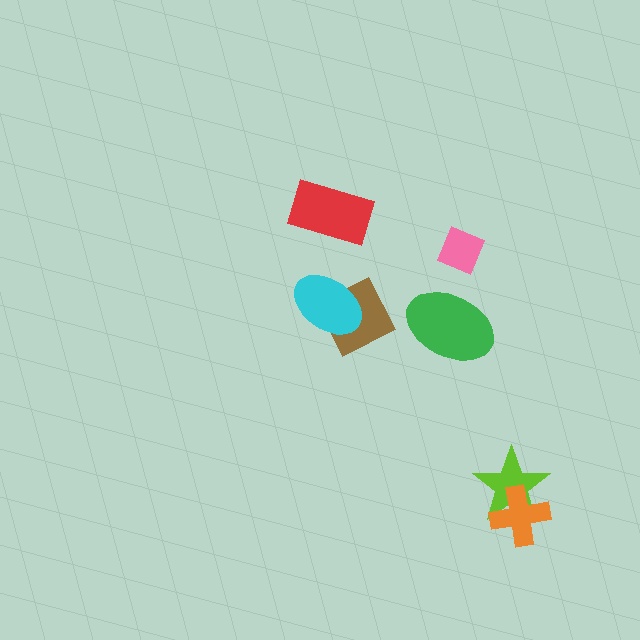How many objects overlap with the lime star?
1 object overlaps with the lime star.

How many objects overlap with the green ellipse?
0 objects overlap with the green ellipse.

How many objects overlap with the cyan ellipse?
1 object overlaps with the cyan ellipse.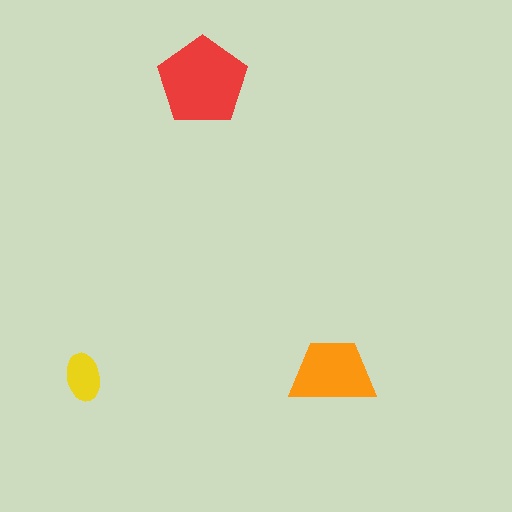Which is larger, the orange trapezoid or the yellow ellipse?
The orange trapezoid.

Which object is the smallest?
The yellow ellipse.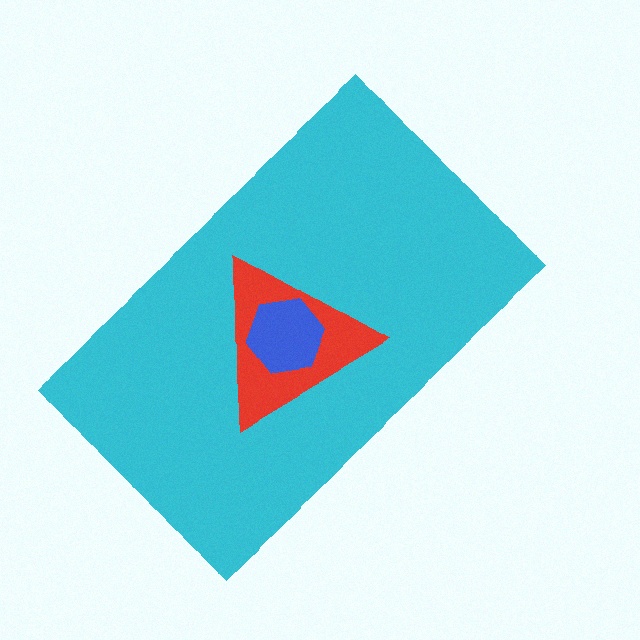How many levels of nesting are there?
3.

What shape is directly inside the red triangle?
The blue hexagon.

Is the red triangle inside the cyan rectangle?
Yes.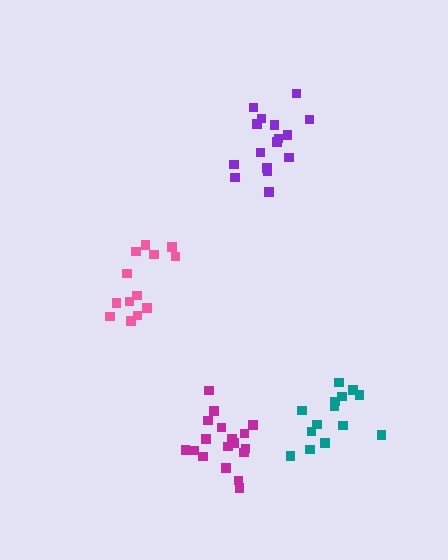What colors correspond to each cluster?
The clusters are colored: teal, pink, magenta, purple.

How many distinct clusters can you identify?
There are 4 distinct clusters.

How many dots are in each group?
Group 1: 14 dots, Group 2: 13 dots, Group 3: 18 dots, Group 4: 16 dots (61 total).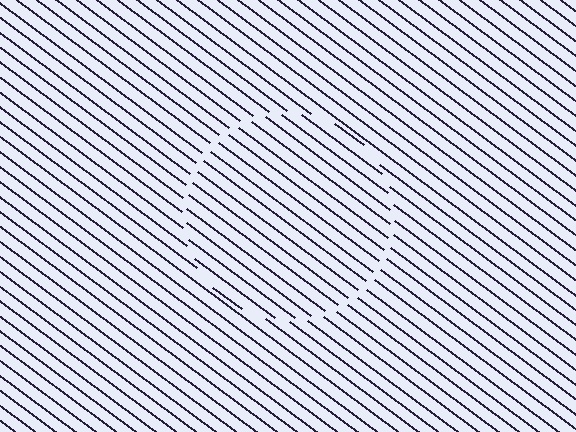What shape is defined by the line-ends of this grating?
An illusory circle. The interior of the shape contains the same grating, shifted by half a period — the contour is defined by the phase discontinuity where line-ends from the inner and outer gratings abut.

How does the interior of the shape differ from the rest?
The interior of the shape contains the same grating, shifted by half a period — the contour is defined by the phase discontinuity where line-ends from the inner and outer gratings abut.